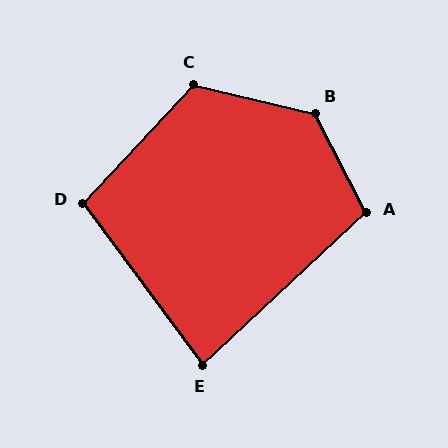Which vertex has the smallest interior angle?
E, at approximately 84 degrees.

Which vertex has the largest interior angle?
B, at approximately 131 degrees.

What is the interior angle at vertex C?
Approximately 119 degrees (obtuse).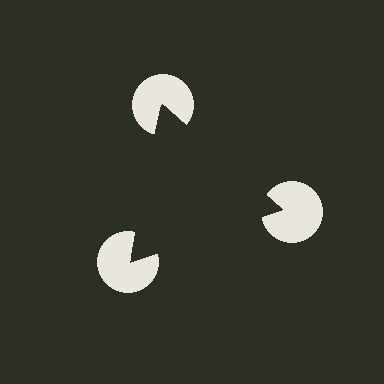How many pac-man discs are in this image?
There are 3 — one at each vertex of the illusory triangle.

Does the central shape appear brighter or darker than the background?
It typically appears slightly darker than the background, even though no actual brightness change is drawn.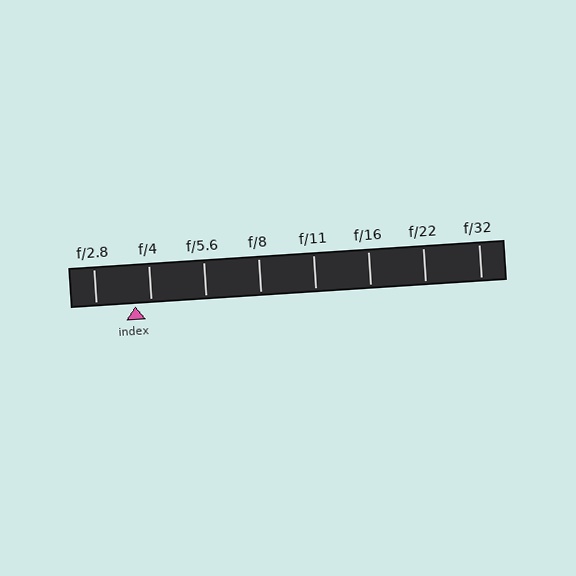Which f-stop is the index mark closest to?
The index mark is closest to f/4.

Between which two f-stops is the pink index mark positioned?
The index mark is between f/2.8 and f/4.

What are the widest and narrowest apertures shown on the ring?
The widest aperture shown is f/2.8 and the narrowest is f/32.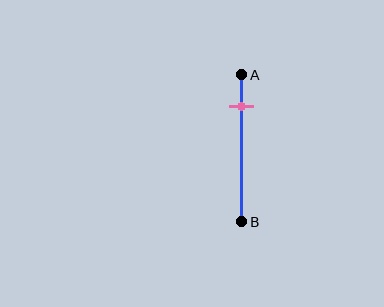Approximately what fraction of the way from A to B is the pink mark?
The pink mark is approximately 20% of the way from A to B.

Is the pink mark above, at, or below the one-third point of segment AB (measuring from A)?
The pink mark is above the one-third point of segment AB.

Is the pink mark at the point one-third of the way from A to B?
No, the mark is at about 20% from A, not at the 33% one-third point.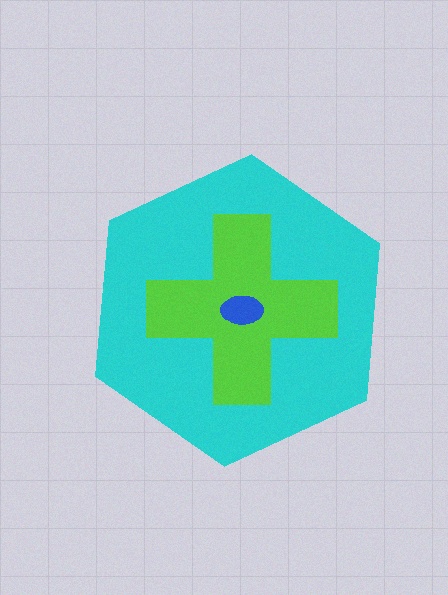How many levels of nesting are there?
3.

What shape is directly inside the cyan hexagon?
The lime cross.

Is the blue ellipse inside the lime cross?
Yes.